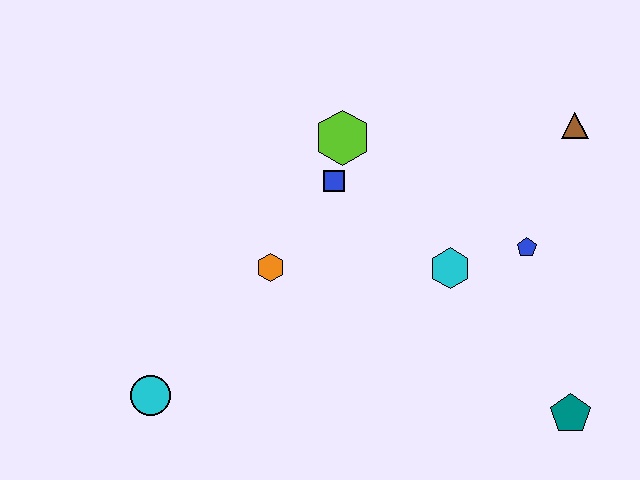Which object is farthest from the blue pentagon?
The cyan circle is farthest from the blue pentagon.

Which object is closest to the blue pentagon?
The cyan hexagon is closest to the blue pentagon.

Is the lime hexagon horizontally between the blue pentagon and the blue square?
Yes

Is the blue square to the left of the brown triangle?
Yes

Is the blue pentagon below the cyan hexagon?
No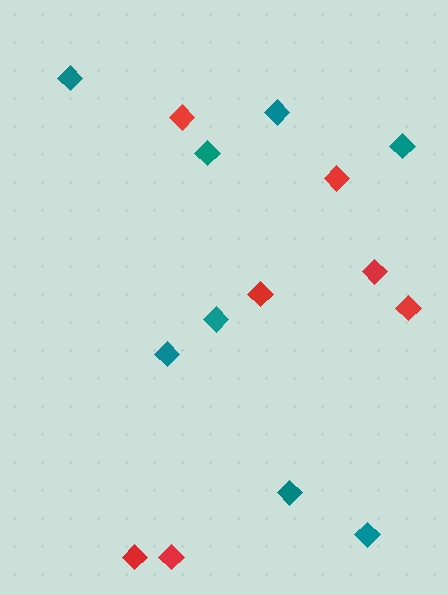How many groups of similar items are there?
There are 2 groups: one group of red diamonds (7) and one group of teal diamonds (8).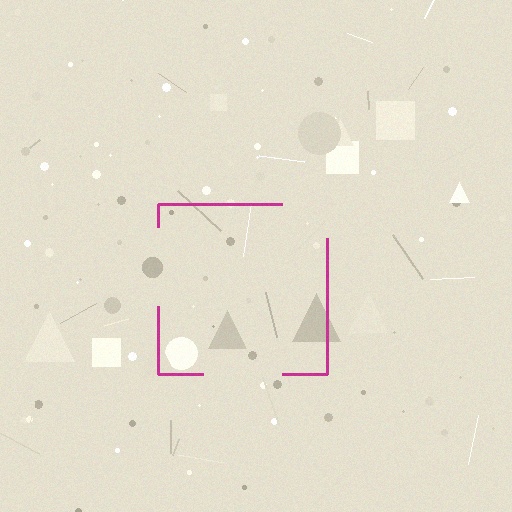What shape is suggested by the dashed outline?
The dashed outline suggests a square.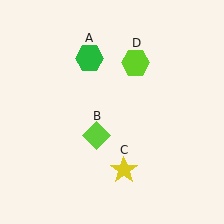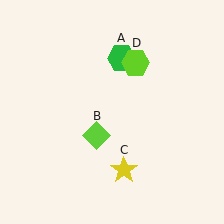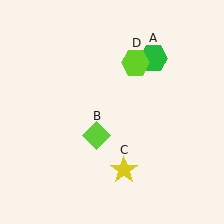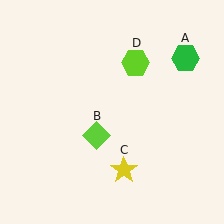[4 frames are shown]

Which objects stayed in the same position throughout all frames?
Lime diamond (object B) and yellow star (object C) and lime hexagon (object D) remained stationary.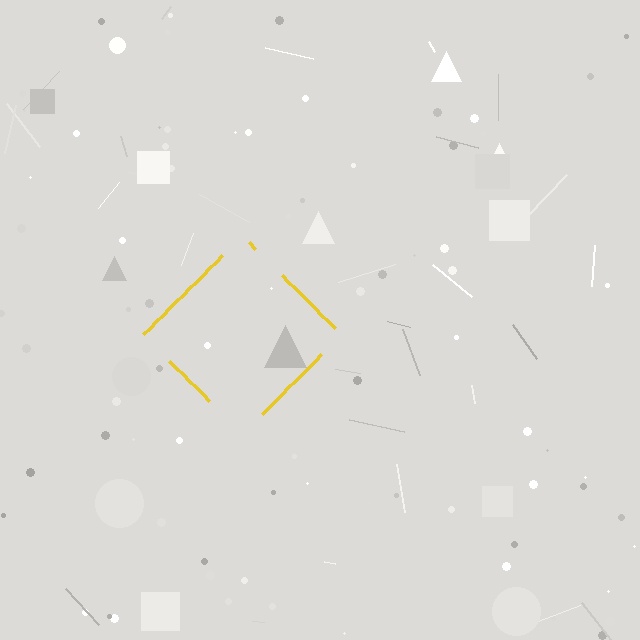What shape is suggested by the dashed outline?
The dashed outline suggests a diamond.